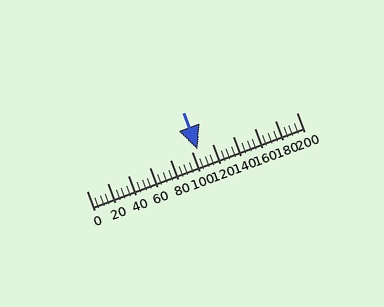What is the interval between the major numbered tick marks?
The major tick marks are spaced 20 units apart.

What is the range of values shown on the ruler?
The ruler shows values from 0 to 200.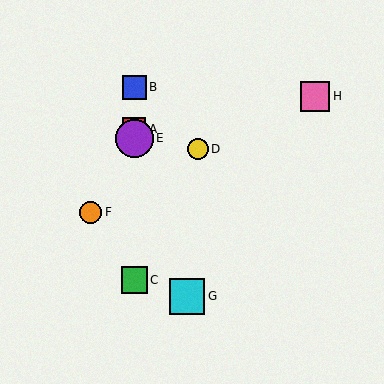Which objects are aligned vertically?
Objects A, B, C, E are aligned vertically.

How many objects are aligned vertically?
4 objects (A, B, C, E) are aligned vertically.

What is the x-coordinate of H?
Object H is at x≈315.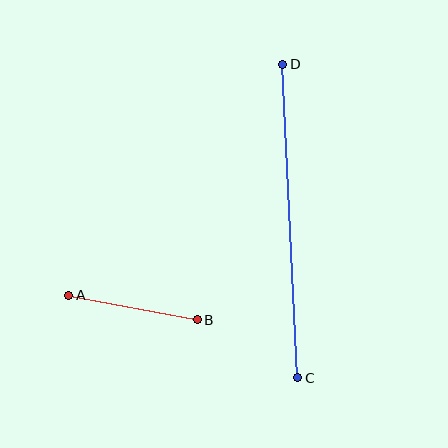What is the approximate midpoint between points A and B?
The midpoint is at approximately (133, 307) pixels.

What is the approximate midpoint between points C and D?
The midpoint is at approximately (290, 221) pixels.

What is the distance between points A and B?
The distance is approximately 130 pixels.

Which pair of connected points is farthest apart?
Points C and D are farthest apart.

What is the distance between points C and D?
The distance is approximately 314 pixels.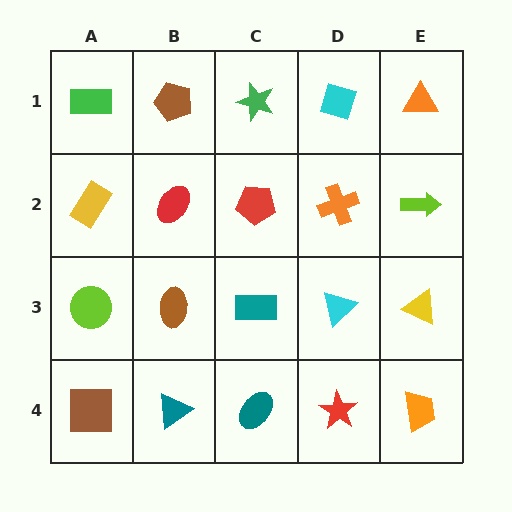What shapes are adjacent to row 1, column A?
A yellow rectangle (row 2, column A), a brown pentagon (row 1, column B).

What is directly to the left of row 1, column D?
A green star.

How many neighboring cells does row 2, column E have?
3.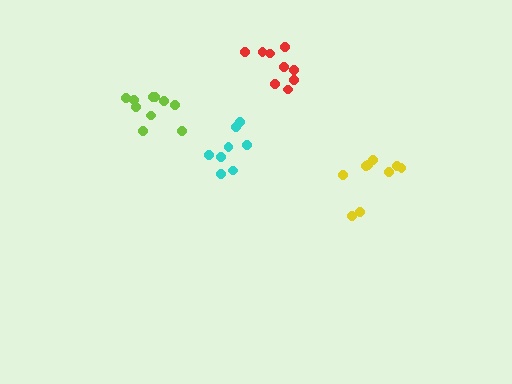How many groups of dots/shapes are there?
There are 4 groups.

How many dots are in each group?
Group 1: 9 dots, Group 2: 8 dots, Group 3: 9 dots, Group 4: 10 dots (36 total).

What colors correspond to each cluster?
The clusters are colored: yellow, cyan, red, lime.